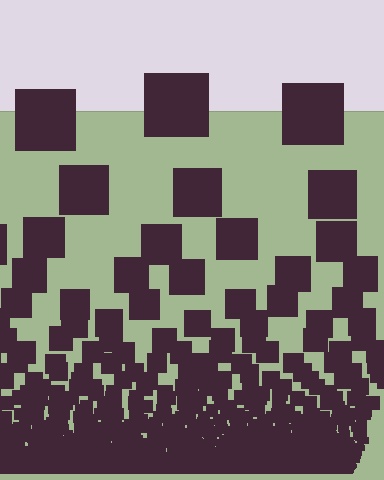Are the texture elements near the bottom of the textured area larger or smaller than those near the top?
Smaller. The gradient is inverted — elements near the bottom are smaller and denser.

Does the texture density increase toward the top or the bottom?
Density increases toward the bottom.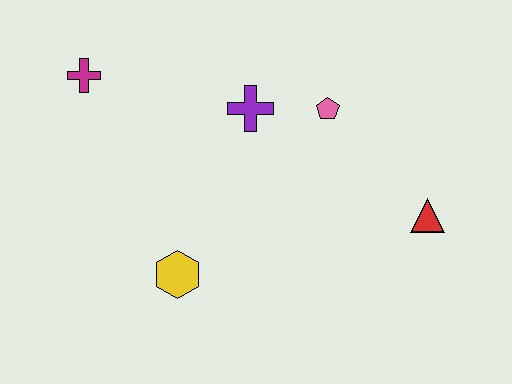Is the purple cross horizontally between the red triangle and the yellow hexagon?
Yes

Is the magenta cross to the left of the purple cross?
Yes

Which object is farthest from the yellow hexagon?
The red triangle is farthest from the yellow hexagon.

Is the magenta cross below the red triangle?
No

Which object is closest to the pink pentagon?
The purple cross is closest to the pink pentagon.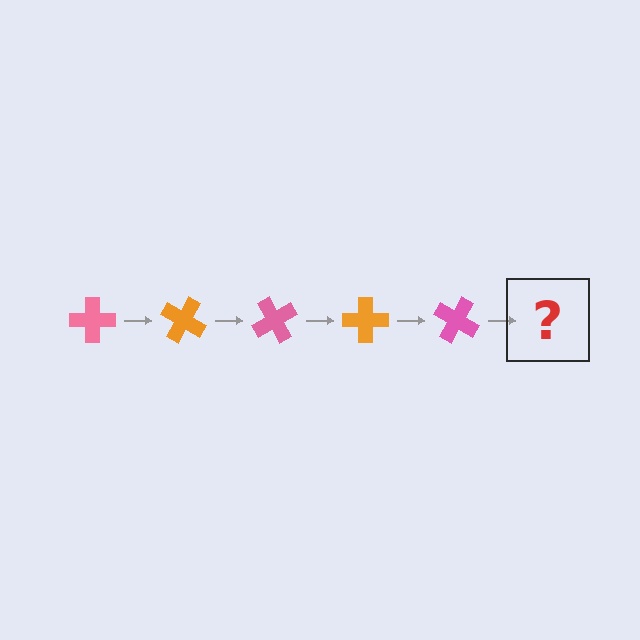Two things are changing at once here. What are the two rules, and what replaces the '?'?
The two rules are that it rotates 30 degrees each step and the color cycles through pink and orange. The '?' should be an orange cross, rotated 150 degrees from the start.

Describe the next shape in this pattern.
It should be an orange cross, rotated 150 degrees from the start.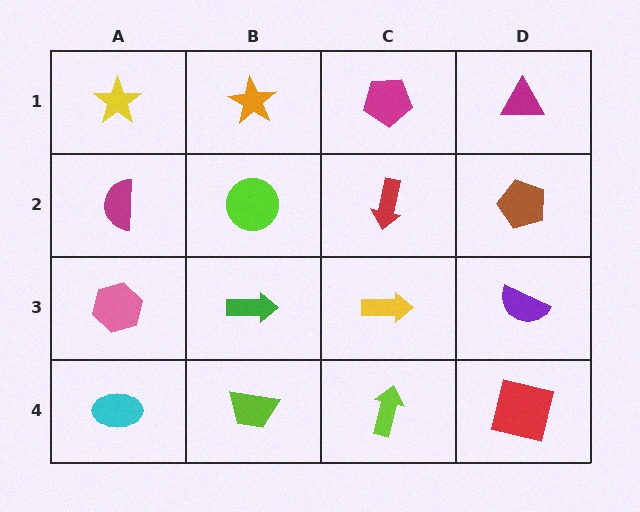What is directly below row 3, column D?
A red square.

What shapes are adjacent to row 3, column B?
A lime circle (row 2, column B), a lime trapezoid (row 4, column B), a pink hexagon (row 3, column A), a yellow arrow (row 3, column C).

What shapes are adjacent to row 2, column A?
A yellow star (row 1, column A), a pink hexagon (row 3, column A), a lime circle (row 2, column B).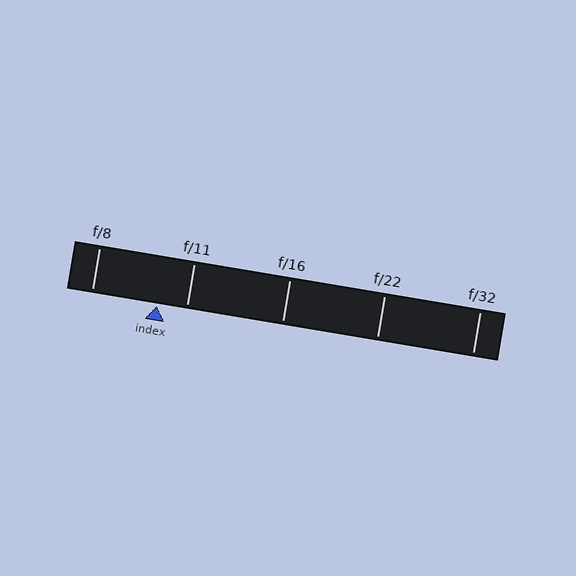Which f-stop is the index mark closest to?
The index mark is closest to f/11.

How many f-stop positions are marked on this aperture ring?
There are 5 f-stop positions marked.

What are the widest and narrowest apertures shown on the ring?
The widest aperture shown is f/8 and the narrowest is f/32.